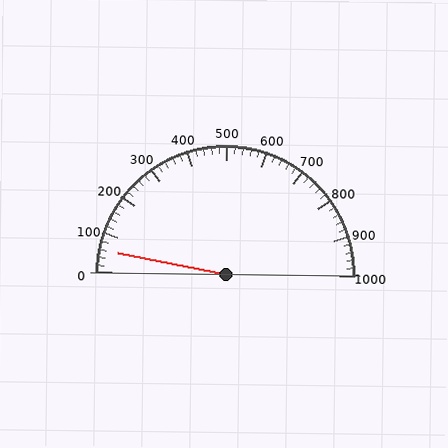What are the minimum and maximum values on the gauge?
The gauge ranges from 0 to 1000.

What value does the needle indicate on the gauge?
The needle indicates approximately 60.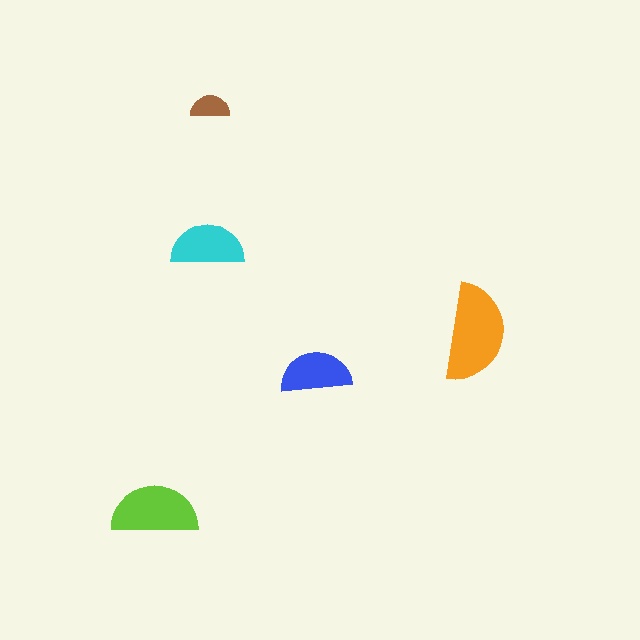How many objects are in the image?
There are 5 objects in the image.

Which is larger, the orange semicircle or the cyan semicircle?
The orange one.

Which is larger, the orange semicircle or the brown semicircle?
The orange one.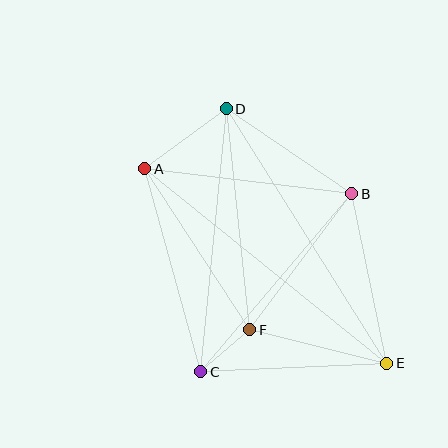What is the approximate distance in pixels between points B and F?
The distance between B and F is approximately 170 pixels.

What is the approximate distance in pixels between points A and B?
The distance between A and B is approximately 208 pixels.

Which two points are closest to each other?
Points C and F are closest to each other.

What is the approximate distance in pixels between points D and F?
The distance between D and F is approximately 222 pixels.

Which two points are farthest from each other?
Points A and E are farthest from each other.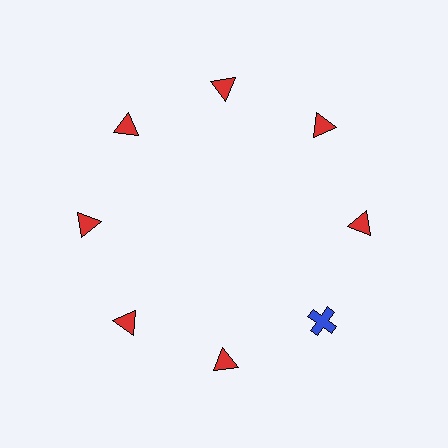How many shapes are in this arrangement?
There are 8 shapes arranged in a ring pattern.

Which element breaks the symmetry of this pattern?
The blue cross at roughly the 4 o'clock position breaks the symmetry. All other shapes are red triangles.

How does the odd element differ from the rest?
It differs in both color (blue instead of red) and shape (cross instead of triangle).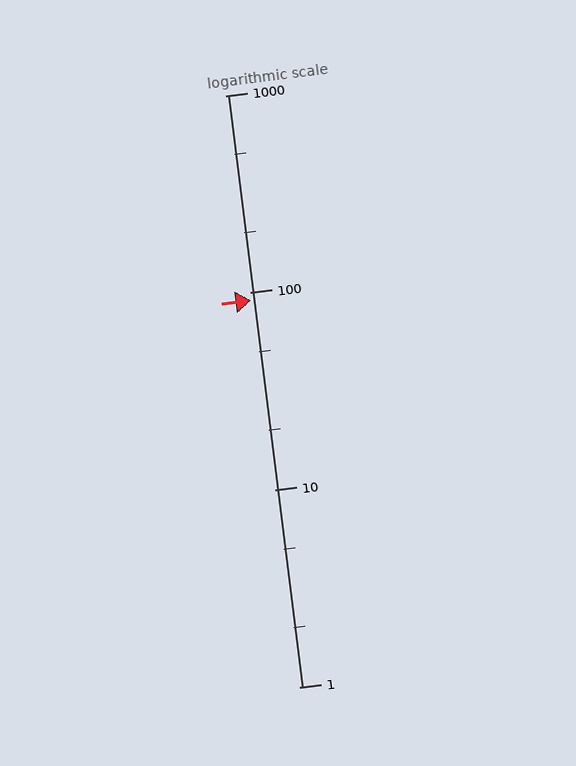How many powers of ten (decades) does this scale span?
The scale spans 3 decades, from 1 to 1000.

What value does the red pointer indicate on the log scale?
The pointer indicates approximately 91.